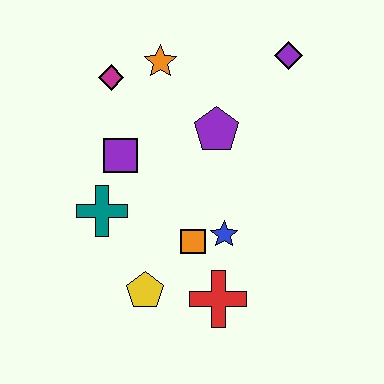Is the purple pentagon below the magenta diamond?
Yes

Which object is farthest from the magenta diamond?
The red cross is farthest from the magenta diamond.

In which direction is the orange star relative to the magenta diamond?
The orange star is to the right of the magenta diamond.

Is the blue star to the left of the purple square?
No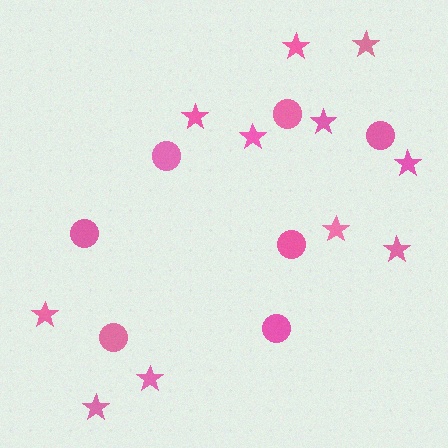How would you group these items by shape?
There are 2 groups: one group of circles (7) and one group of stars (11).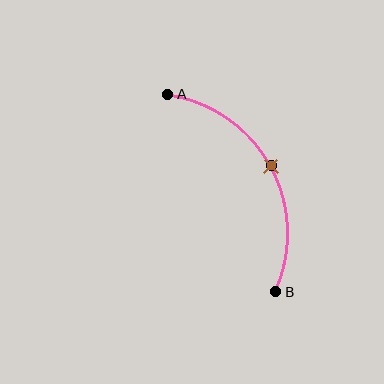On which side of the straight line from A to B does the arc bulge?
The arc bulges to the right of the straight line connecting A and B.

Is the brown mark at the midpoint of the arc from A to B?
Yes. The brown mark lies on the arc at equal arc-length from both A and B — it is the arc midpoint.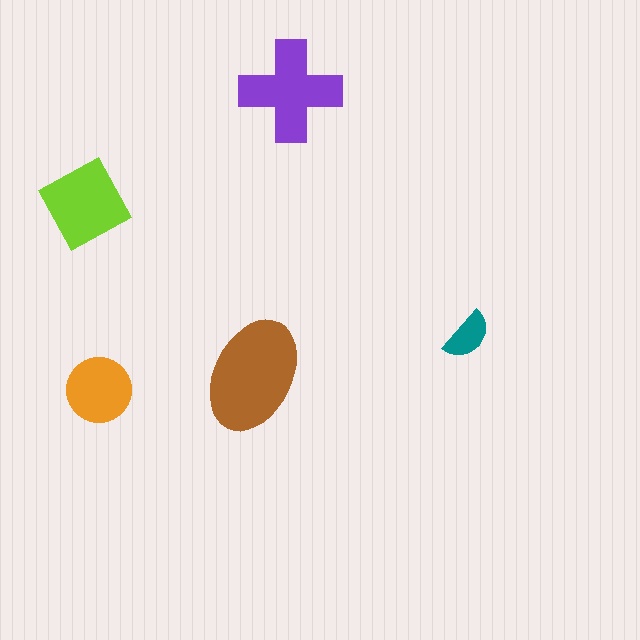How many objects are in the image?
There are 5 objects in the image.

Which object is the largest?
The brown ellipse.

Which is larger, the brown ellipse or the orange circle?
The brown ellipse.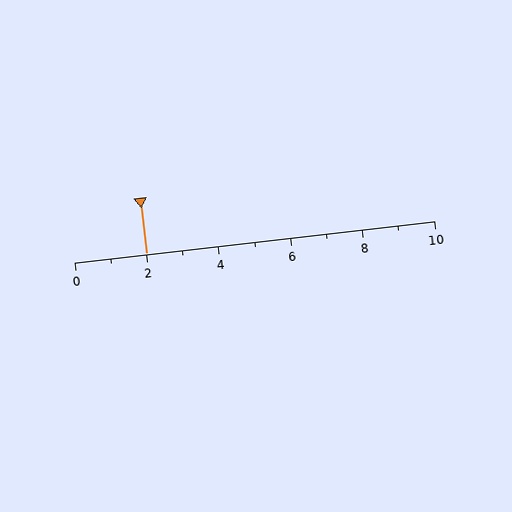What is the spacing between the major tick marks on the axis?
The major ticks are spaced 2 apart.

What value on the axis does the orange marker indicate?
The marker indicates approximately 2.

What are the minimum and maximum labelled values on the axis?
The axis runs from 0 to 10.